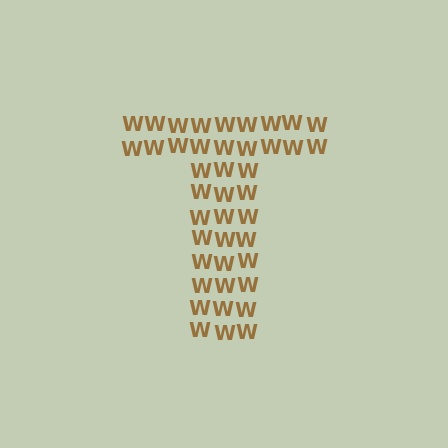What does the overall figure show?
The overall figure shows the letter T.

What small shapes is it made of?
It is made of small letter W's.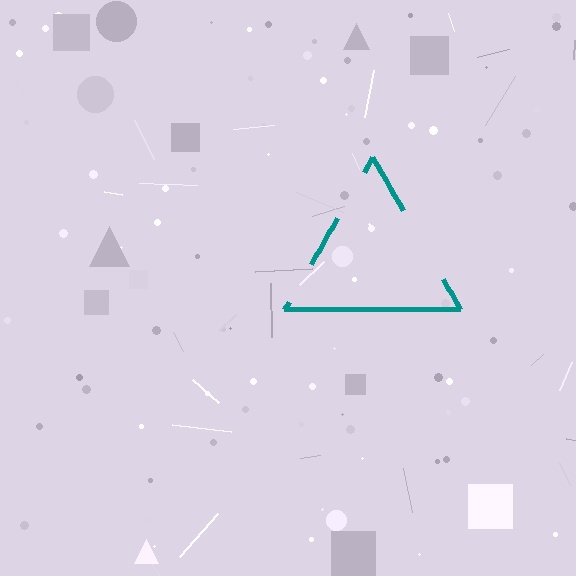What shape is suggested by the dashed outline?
The dashed outline suggests a triangle.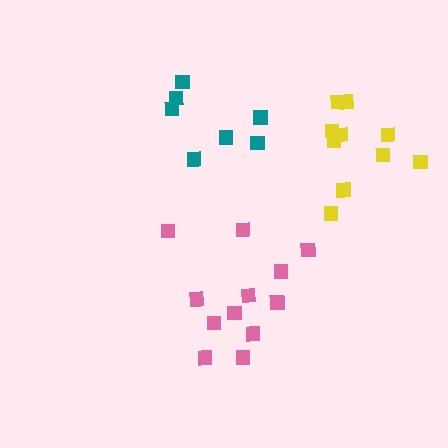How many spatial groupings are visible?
There are 3 spatial groupings.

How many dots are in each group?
Group 1: 12 dots, Group 2: 10 dots, Group 3: 7 dots (29 total).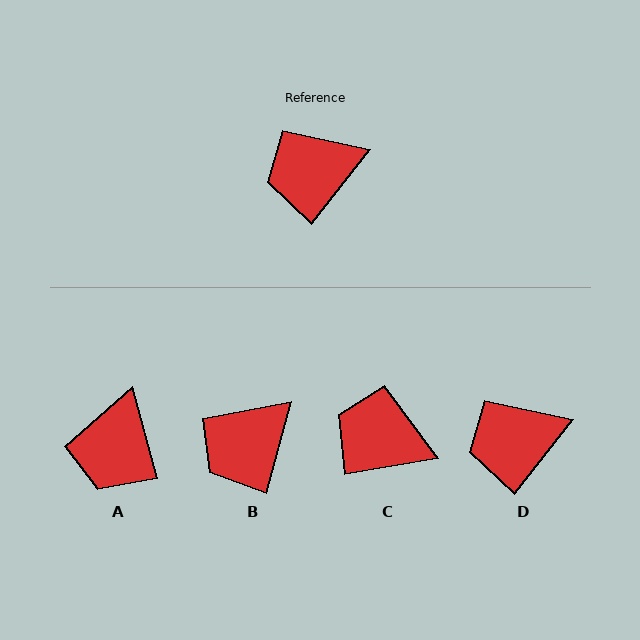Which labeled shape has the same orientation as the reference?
D.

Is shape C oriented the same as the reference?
No, it is off by about 41 degrees.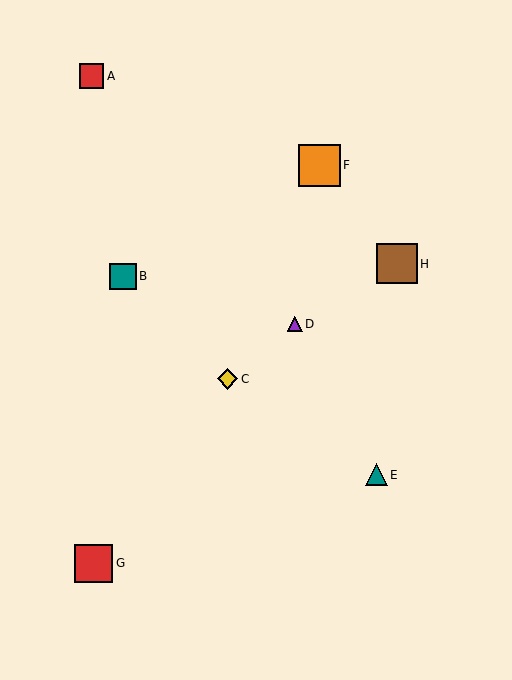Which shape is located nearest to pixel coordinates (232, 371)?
The yellow diamond (labeled C) at (228, 379) is nearest to that location.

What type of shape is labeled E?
Shape E is a teal triangle.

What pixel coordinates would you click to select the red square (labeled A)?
Click at (92, 76) to select the red square A.